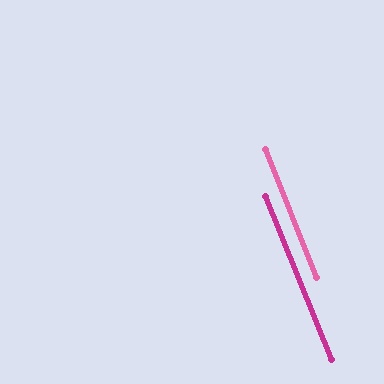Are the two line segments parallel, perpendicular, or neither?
Parallel — their directions differ by only 0.2°.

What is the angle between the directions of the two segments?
Approximately 0 degrees.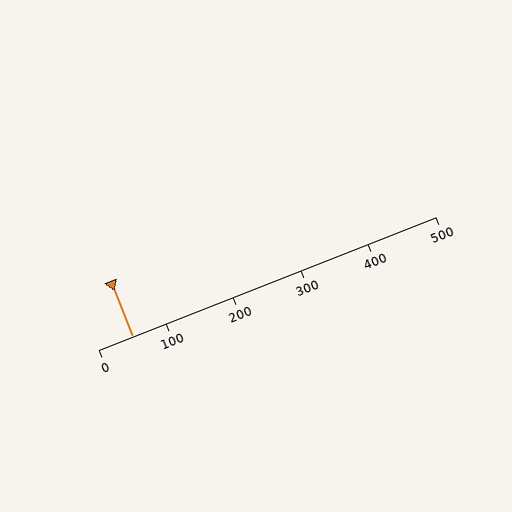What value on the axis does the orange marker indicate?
The marker indicates approximately 50.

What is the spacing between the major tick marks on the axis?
The major ticks are spaced 100 apart.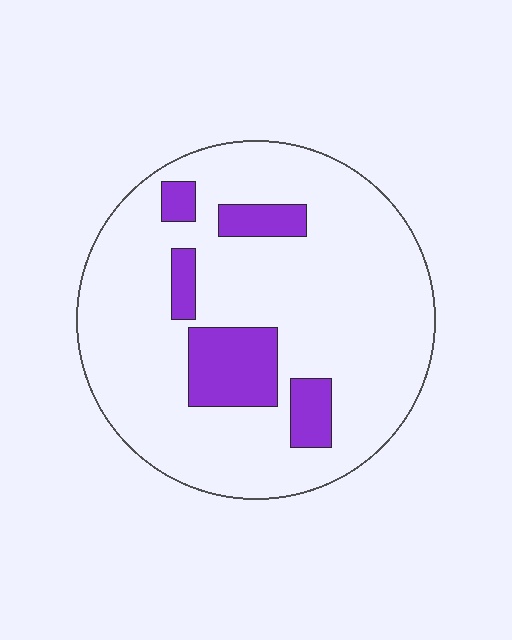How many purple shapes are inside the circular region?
5.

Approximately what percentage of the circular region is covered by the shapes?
Approximately 15%.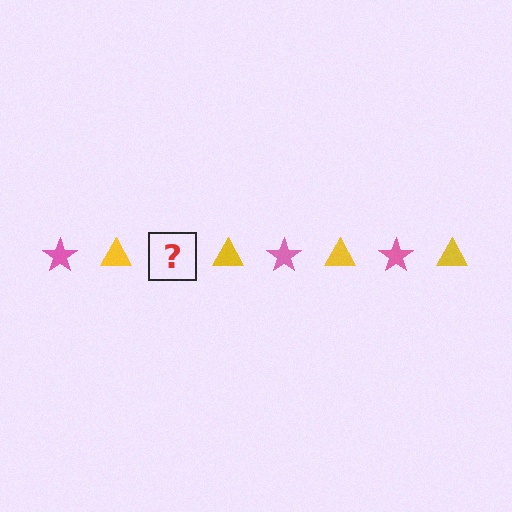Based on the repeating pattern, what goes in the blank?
The blank should be a pink star.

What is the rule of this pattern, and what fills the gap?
The rule is that the pattern alternates between pink star and yellow triangle. The gap should be filled with a pink star.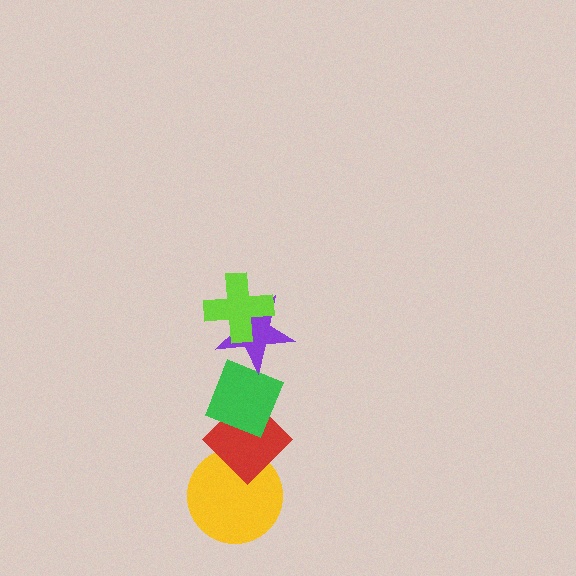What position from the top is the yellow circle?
The yellow circle is 5th from the top.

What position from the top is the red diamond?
The red diamond is 4th from the top.